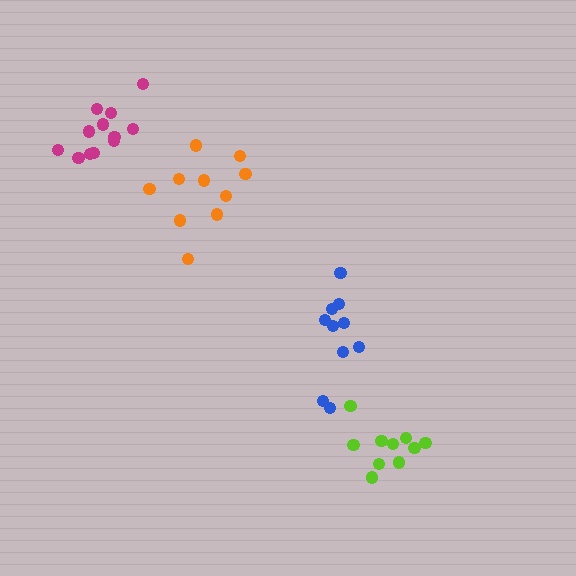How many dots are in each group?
Group 1: 10 dots, Group 2: 10 dots, Group 3: 12 dots, Group 4: 10 dots (42 total).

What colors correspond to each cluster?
The clusters are colored: lime, blue, magenta, orange.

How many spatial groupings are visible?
There are 4 spatial groupings.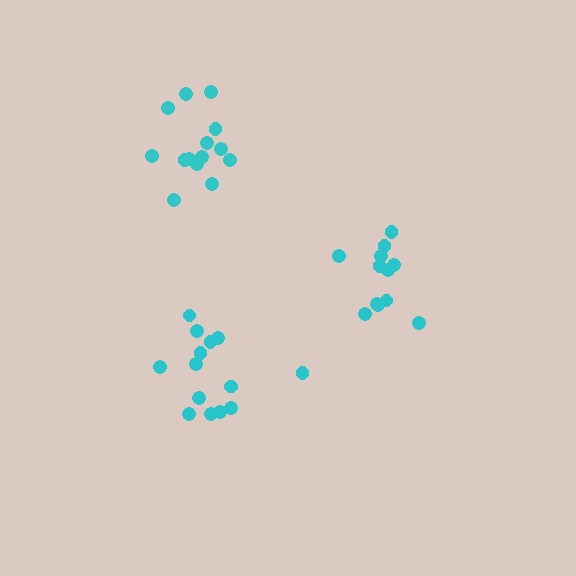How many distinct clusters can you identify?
There are 3 distinct clusters.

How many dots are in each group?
Group 1: 12 dots, Group 2: 14 dots, Group 3: 14 dots (40 total).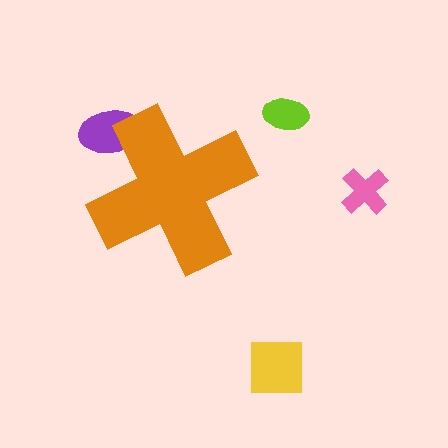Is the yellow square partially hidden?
No, the yellow square is fully visible.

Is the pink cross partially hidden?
No, the pink cross is fully visible.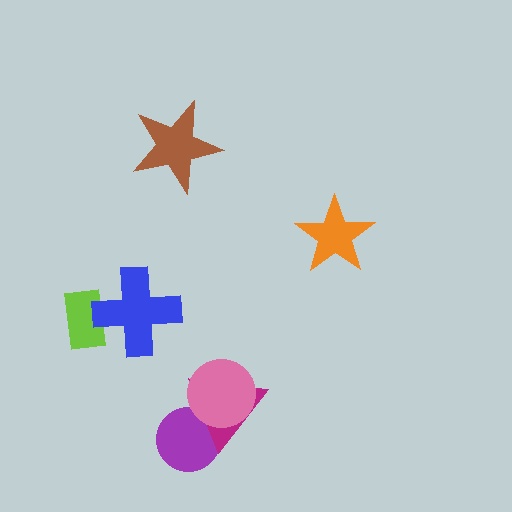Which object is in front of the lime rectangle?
The blue cross is in front of the lime rectangle.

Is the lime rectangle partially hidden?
Yes, it is partially covered by another shape.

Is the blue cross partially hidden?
No, no other shape covers it.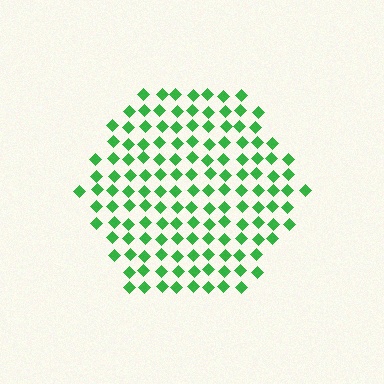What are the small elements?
The small elements are diamonds.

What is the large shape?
The large shape is a hexagon.